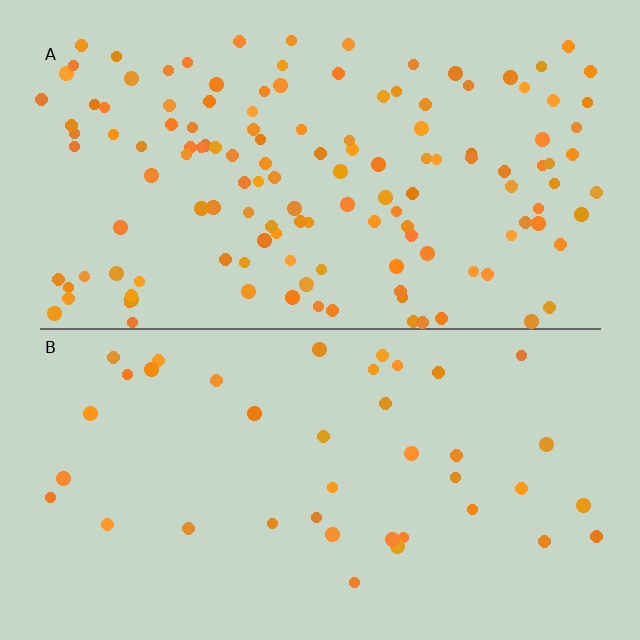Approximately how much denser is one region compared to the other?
Approximately 3.4× — region A over region B.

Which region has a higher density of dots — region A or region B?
A (the top).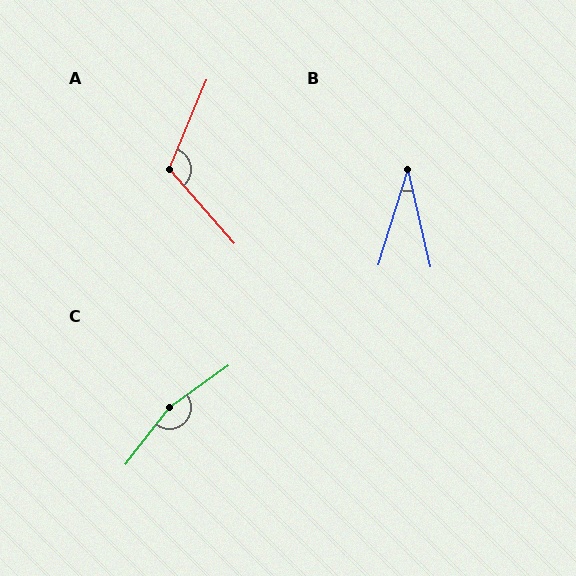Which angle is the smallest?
B, at approximately 30 degrees.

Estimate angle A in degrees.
Approximately 116 degrees.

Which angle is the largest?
C, at approximately 164 degrees.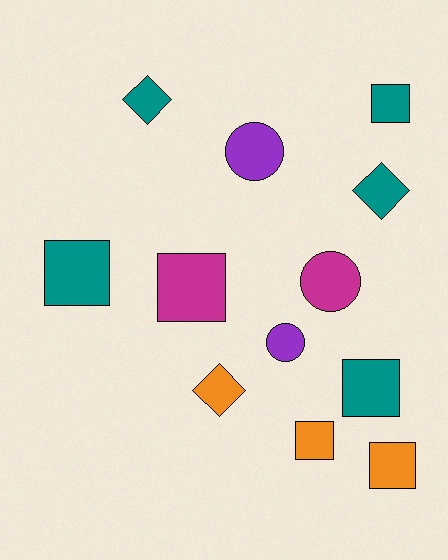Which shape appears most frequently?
Square, with 6 objects.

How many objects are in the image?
There are 12 objects.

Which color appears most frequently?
Teal, with 5 objects.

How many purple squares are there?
There are no purple squares.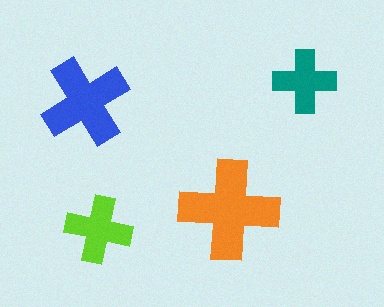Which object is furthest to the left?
The blue cross is leftmost.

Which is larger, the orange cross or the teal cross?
The orange one.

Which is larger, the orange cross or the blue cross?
The orange one.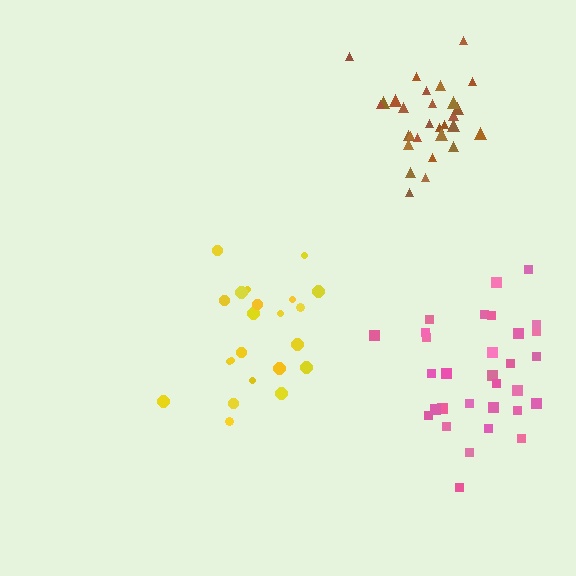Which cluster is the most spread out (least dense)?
Pink.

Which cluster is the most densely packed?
Brown.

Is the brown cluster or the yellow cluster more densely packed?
Brown.